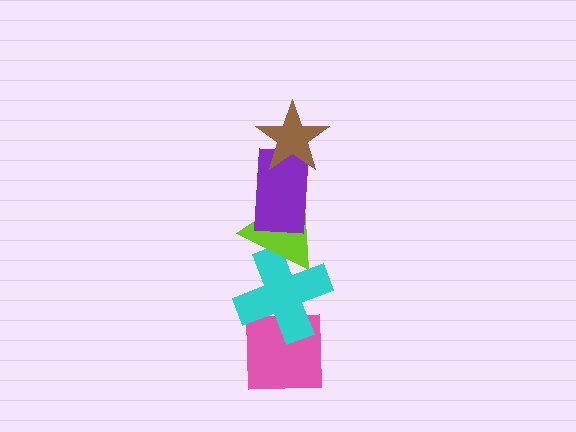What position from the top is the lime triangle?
The lime triangle is 3rd from the top.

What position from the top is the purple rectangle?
The purple rectangle is 2nd from the top.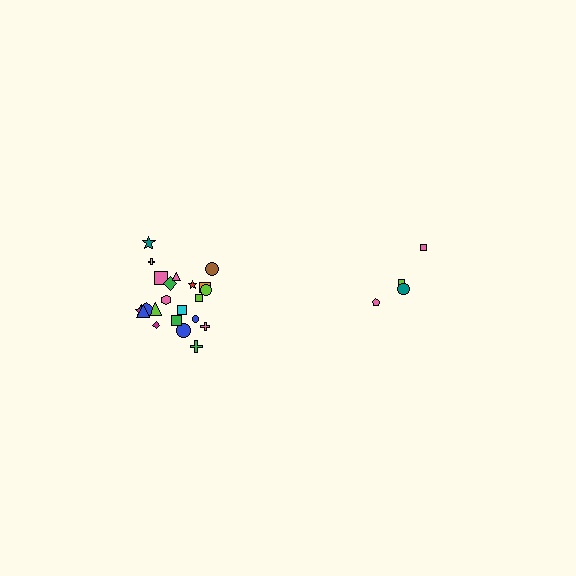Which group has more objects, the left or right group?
The left group.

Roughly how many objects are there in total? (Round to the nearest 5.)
Roughly 25 objects in total.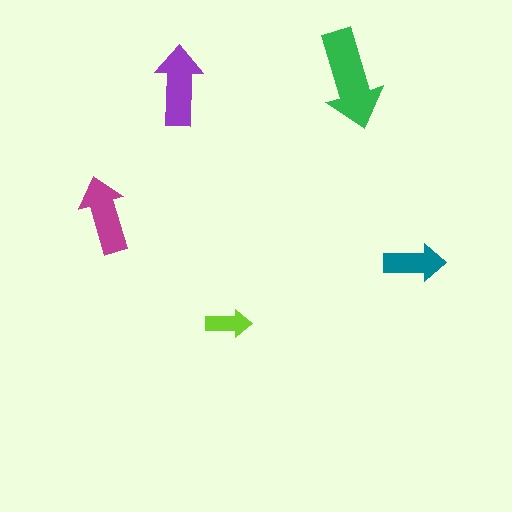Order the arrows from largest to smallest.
the green one, the purple one, the magenta one, the teal one, the lime one.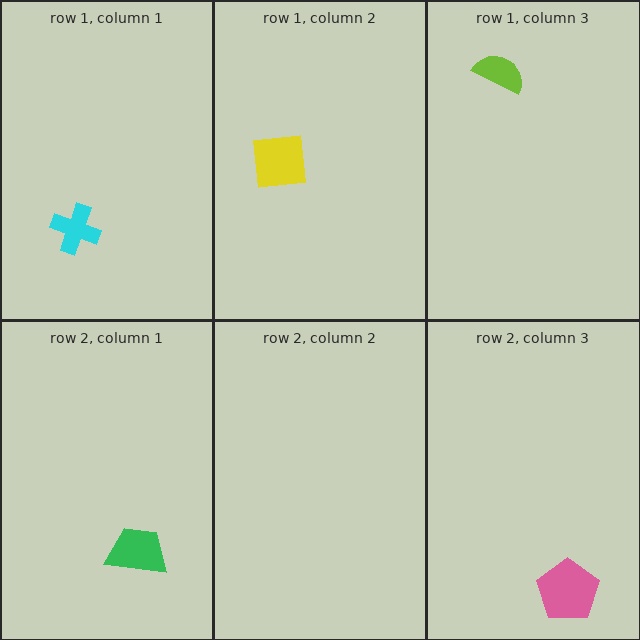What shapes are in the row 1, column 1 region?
The cyan cross.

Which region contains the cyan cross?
The row 1, column 1 region.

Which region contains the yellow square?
The row 1, column 2 region.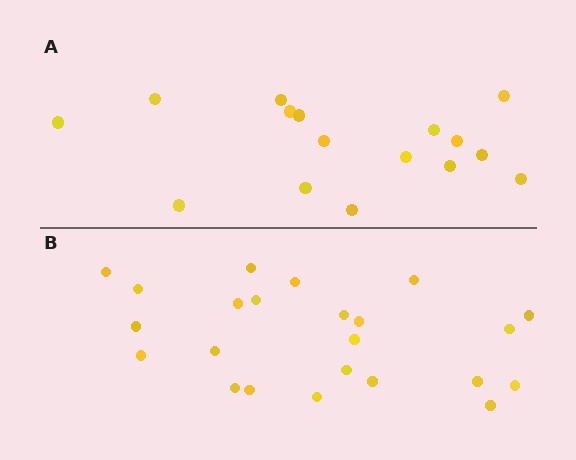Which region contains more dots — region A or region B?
Region B (the bottom region) has more dots.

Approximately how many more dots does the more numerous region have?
Region B has roughly 8 or so more dots than region A.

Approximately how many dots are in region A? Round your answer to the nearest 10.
About 20 dots. (The exact count is 16, which rounds to 20.)